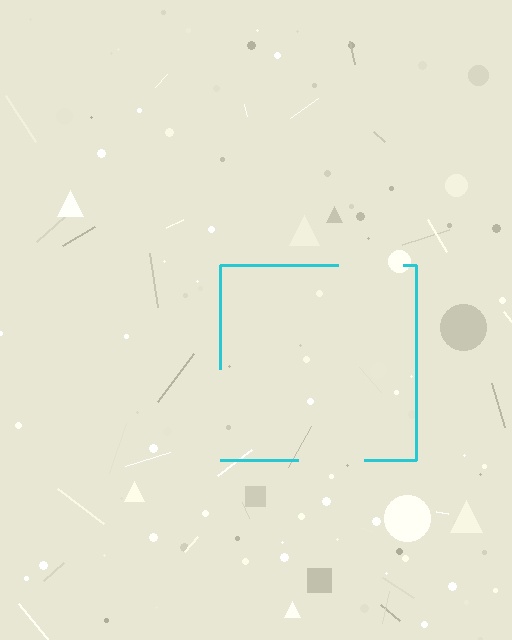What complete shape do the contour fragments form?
The contour fragments form a square.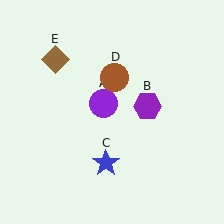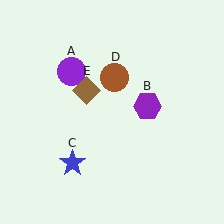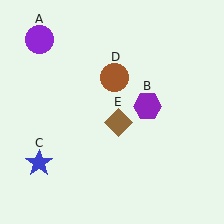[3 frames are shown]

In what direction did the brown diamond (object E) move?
The brown diamond (object E) moved down and to the right.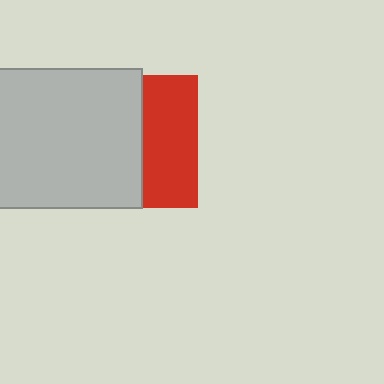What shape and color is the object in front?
The object in front is a light gray rectangle.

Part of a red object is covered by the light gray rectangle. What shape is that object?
It is a square.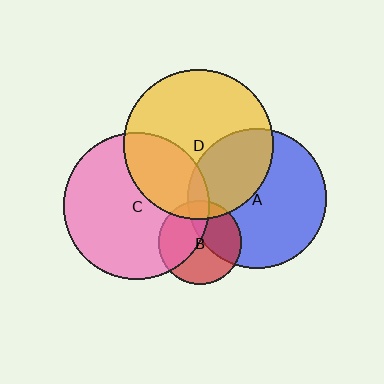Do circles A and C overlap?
Yes.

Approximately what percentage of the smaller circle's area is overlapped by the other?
Approximately 10%.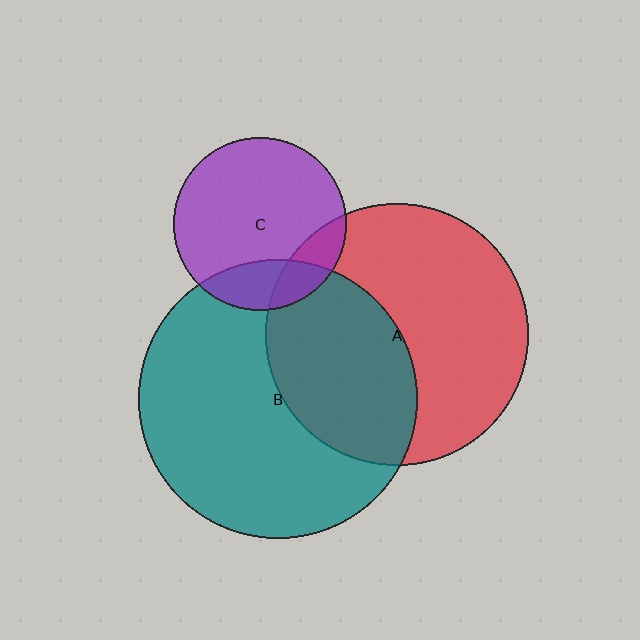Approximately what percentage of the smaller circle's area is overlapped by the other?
Approximately 20%.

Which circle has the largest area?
Circle B (teal).